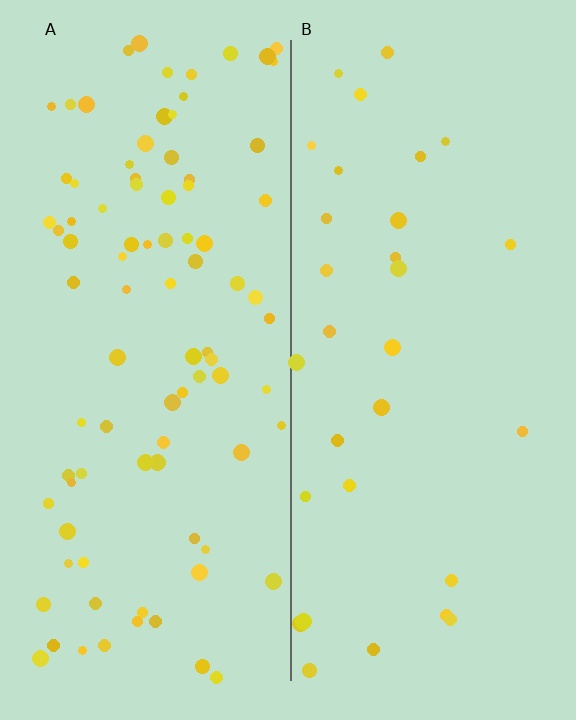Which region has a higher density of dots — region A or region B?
A (the left).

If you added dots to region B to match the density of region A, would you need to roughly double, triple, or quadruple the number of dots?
Approximately triple.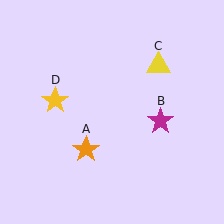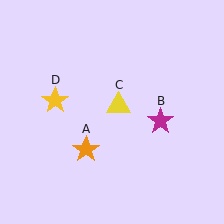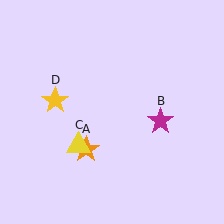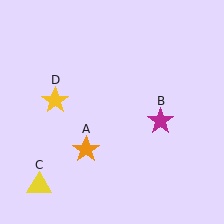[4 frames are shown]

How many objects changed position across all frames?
1 object changed position: yellow triangle (object C).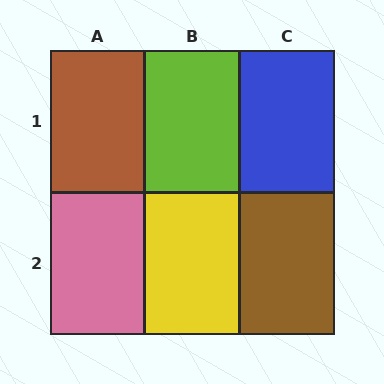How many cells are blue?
1 cell is blue.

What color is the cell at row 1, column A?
Brown.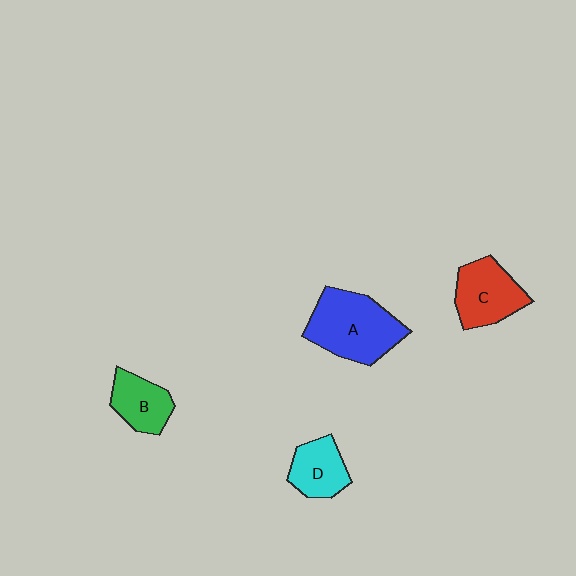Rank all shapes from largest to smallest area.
From largest to smallest: A (blue), C (red), B (green), D (cyan).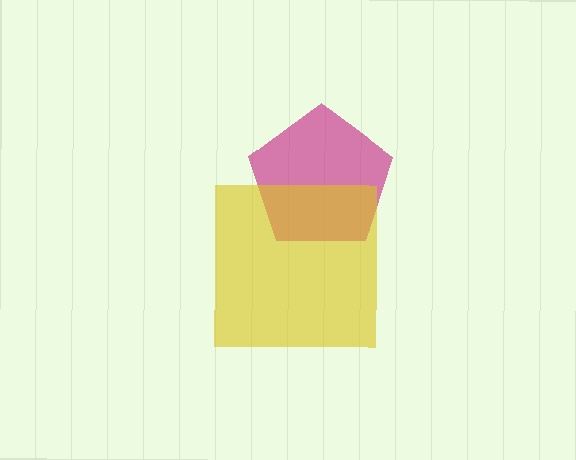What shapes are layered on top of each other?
The layered shapes are: a magenta pentagon, a yellow square.